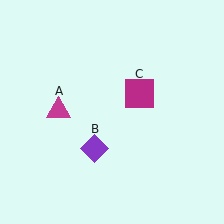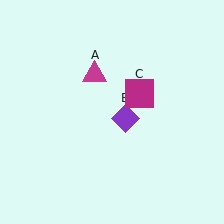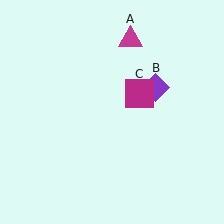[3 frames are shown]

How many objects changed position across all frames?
2 objects changed position: magenta triangle (object A), purple diamond (object B).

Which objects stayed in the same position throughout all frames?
Magenta square (object C) remained stationary.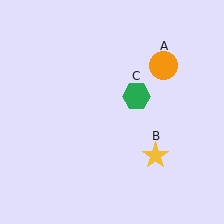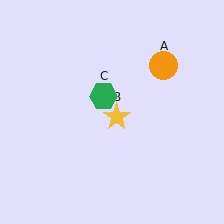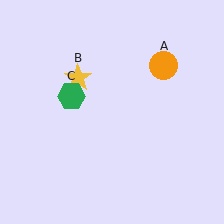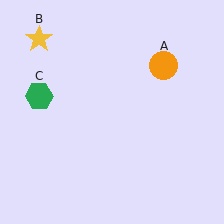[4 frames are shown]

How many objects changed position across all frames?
2 objects changed position: yellow star (object B), green hexagon (object C).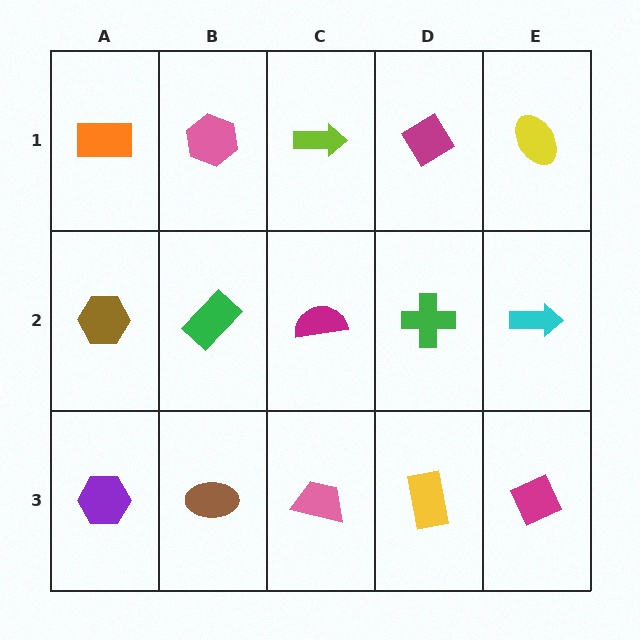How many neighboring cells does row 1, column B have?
3.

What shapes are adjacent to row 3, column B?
A green rectangle (row 2, column B), a purple hexagon (row 3, column A), a pink trapezoid (row 3, column C).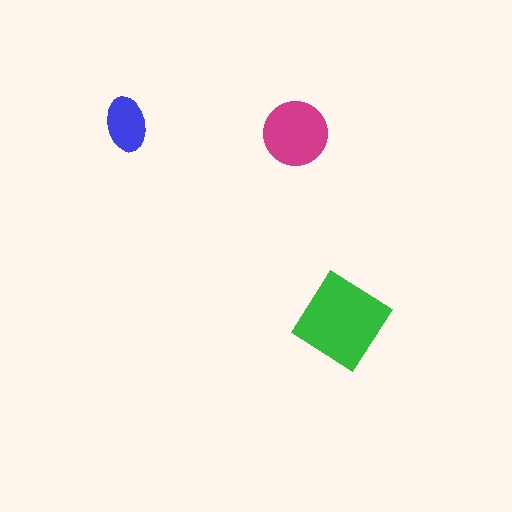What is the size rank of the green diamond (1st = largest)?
1st.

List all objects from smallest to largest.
The blue ellipse, the magenta circle, the green diamond.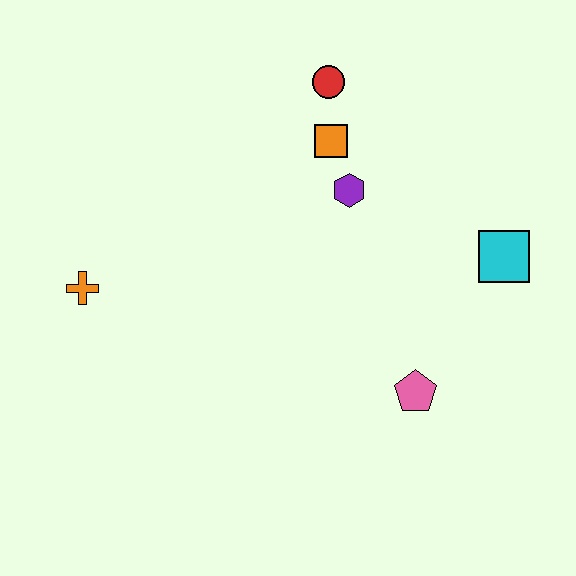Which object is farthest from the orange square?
The orange cross is farthest from the orange square.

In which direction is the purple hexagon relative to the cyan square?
The purple hexagon is to the left of the cyan square.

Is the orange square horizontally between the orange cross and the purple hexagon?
Yes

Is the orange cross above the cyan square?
No